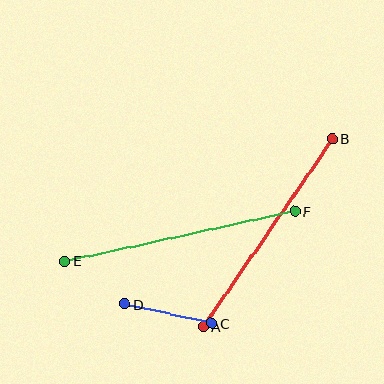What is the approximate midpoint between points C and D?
The midpoint is at approximately (168, 314) pixels.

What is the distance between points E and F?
The distance is approximately 235 pixels.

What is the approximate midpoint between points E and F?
The midpoint is at approximately (180, 236) pixels.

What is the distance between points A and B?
The distance is approximately 228 pixels.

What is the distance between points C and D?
The distance is approximately 89 pixels.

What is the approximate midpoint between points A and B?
The midpoint is at approximately (268, 233) pixels.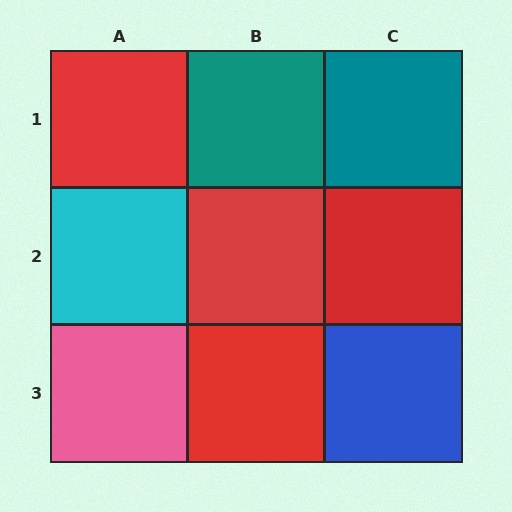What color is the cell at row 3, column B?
Red.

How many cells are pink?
1 cell is pink.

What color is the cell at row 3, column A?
Pink.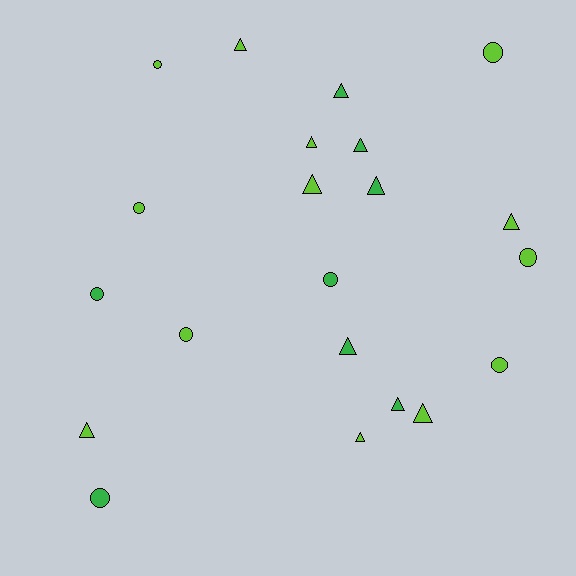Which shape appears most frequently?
Triangle, with 12 objects.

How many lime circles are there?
There are 6 lime circles.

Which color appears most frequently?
Lime, with 13 objects.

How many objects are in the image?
There are 21 objects.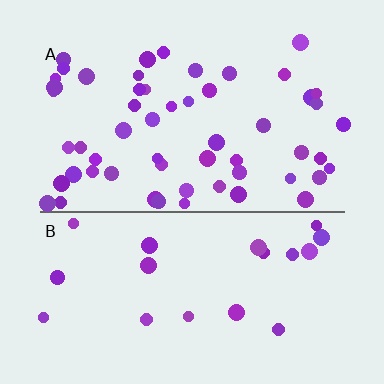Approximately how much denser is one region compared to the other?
Approximately 2.7× — region A over region B.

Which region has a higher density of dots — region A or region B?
A (the top).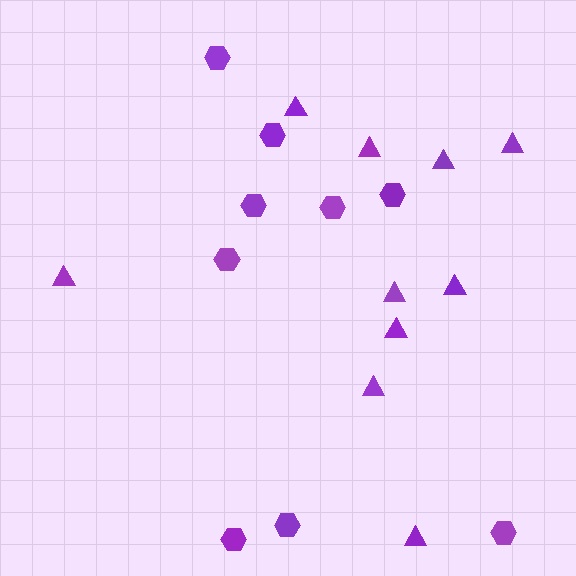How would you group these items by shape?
There are 2 groups: one group of hexagons (9) and one group of triangles (10).